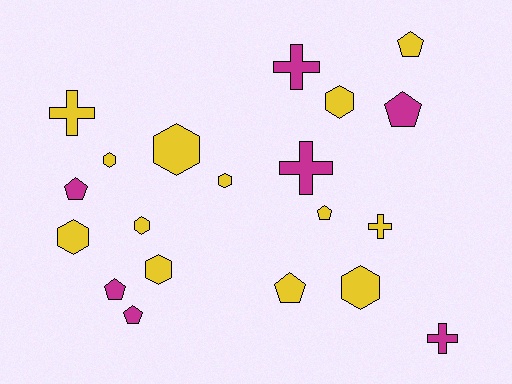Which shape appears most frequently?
Hexagon, with 8 objects.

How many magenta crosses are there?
There are 3 magenta crosses.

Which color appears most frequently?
Yellow, with 13 objects.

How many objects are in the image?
There are 20 objects.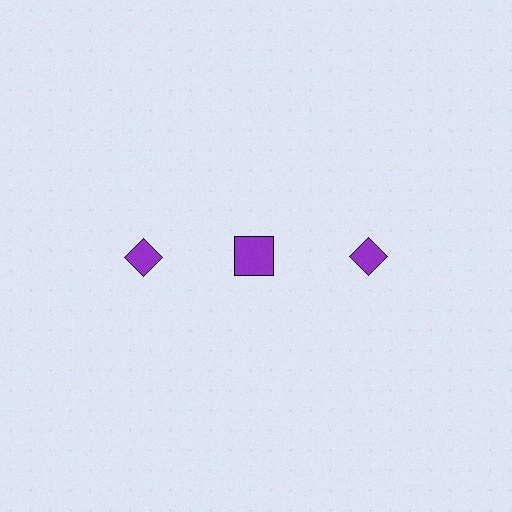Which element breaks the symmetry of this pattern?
The purple square in the top row, second from left column breaks the symmetry. All other shapes are purple diamonds.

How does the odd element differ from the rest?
It has a different shape: square instead of diamond.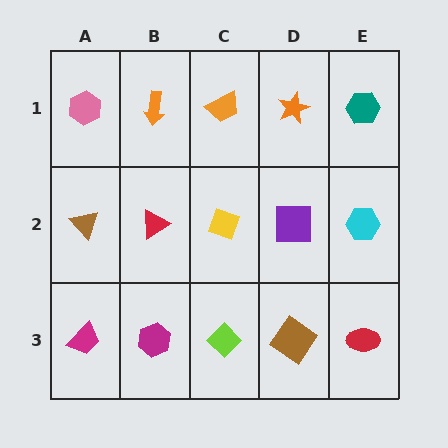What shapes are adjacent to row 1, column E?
A cyan hexagon (row 2, column E), an orange star (row 1, column D).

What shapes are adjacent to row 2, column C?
An orange trapezoid (row 1, column C), a lime diamond (row 3, column C), a red triangle (row 2, column B), a purple square (row 2, column D).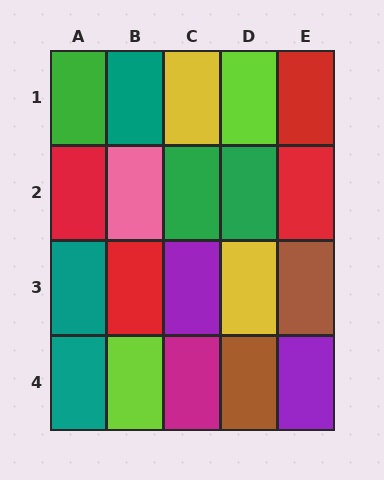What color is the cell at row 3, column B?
Red.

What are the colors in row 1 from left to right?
Green, teal, yellow, lime, red.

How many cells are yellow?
2 cells are yellow.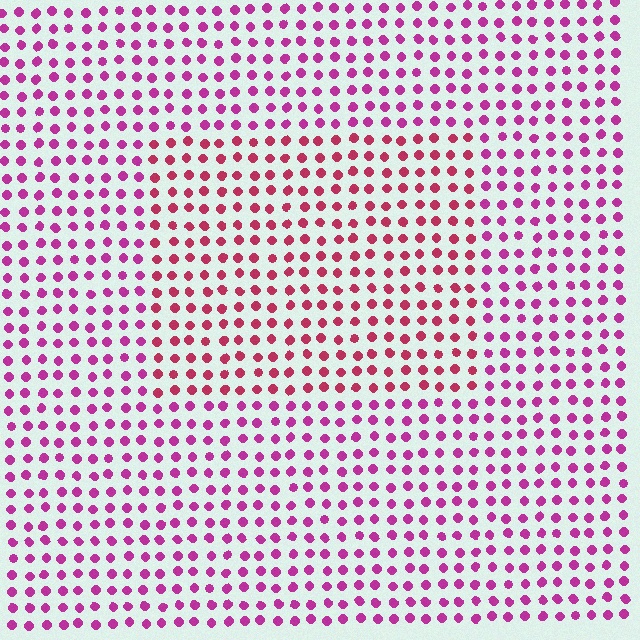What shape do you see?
I see a rectangle.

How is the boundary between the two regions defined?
The boundary is defined purely by a slight shift in hue (about 28 degrees). Spacing, size, and orientation are identical on both sides.